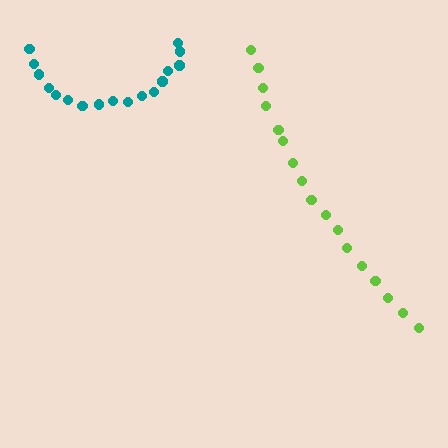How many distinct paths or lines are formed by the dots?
There are 2 distinct paths.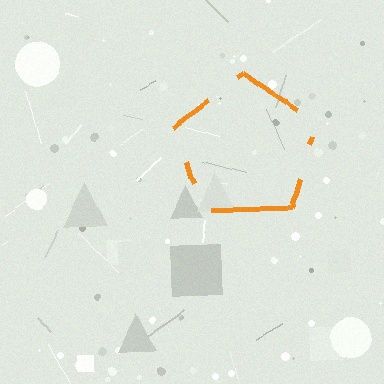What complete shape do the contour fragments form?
The contour fragments form a pentagon.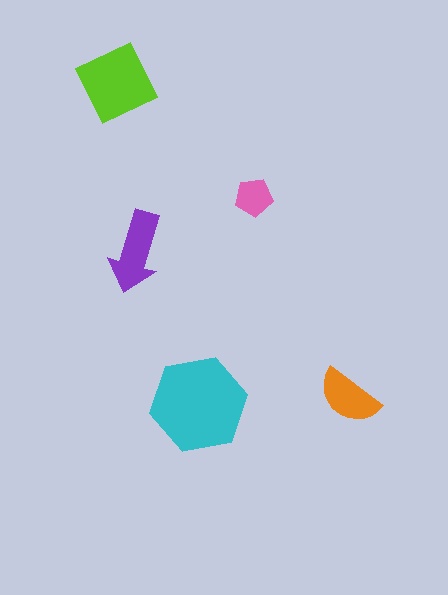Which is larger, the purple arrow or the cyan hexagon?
The cyan hexagon.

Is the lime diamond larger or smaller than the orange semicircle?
Larger.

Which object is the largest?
The cyan hexagon.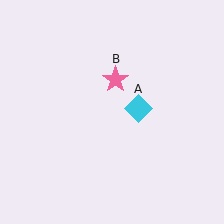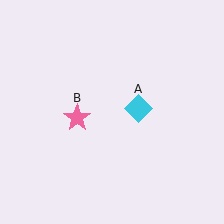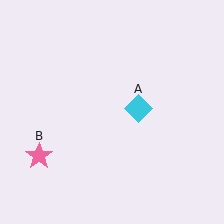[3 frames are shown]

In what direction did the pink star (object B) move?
The pink star (object B) moved down and to the left.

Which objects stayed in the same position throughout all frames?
Cyan diamond (object A) remained stationary.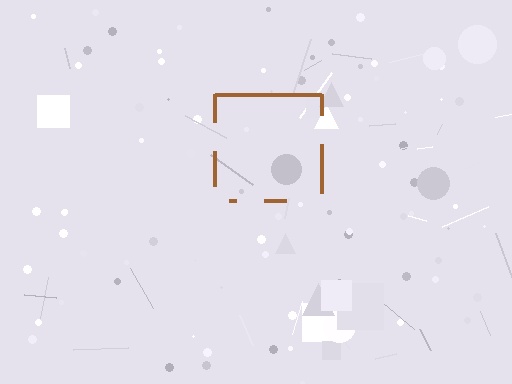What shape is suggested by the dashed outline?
The dashed outline suggests a square.